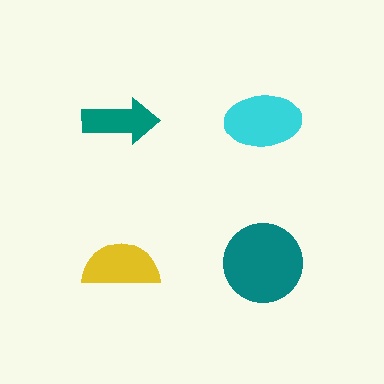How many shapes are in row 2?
2 shapes.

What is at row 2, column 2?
A teal circle.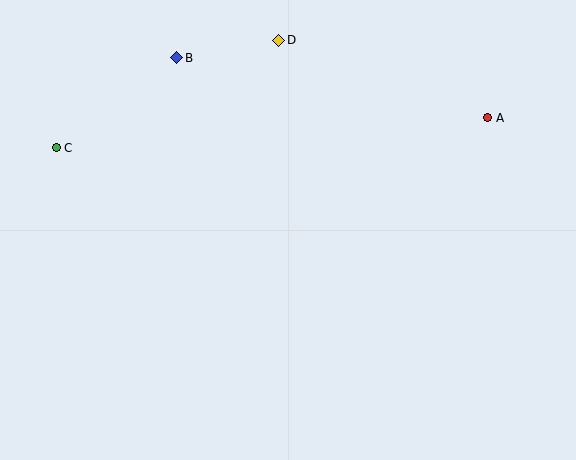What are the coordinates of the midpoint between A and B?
The midpoint between A and B is at (332, 88).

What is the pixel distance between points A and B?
The distance between A and B is 317 pixels.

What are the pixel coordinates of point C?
Point C is at (56, 148).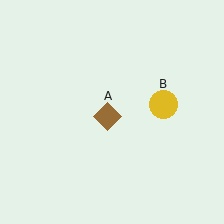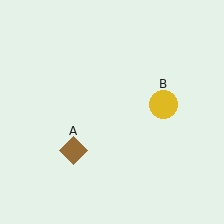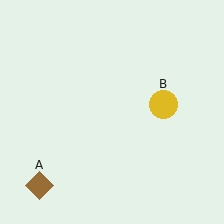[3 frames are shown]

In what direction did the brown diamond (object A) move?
The brown diamond (object A) moved down and to the left.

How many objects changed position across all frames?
1 object changed position: brown diamond (object A).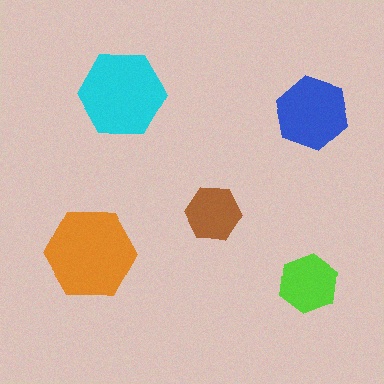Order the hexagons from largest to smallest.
the orange one, the cyan one, the blue one, the lime one, the brown one.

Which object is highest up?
The cyan hexagon is topmost.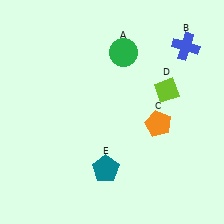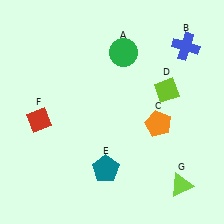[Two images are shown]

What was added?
A red diamond (F), a lime triangle (G) were added in Image 2.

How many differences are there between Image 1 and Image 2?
There are 2 differences between the two images.